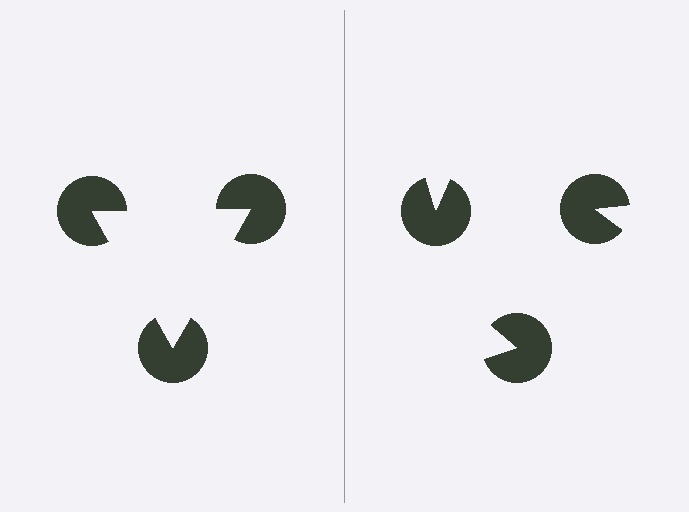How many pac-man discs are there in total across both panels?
6 — 3 on each side.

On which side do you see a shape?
An illusory triangle appears on the left side. On the right side the wedge cuts are rotated, so no coherent shape forms.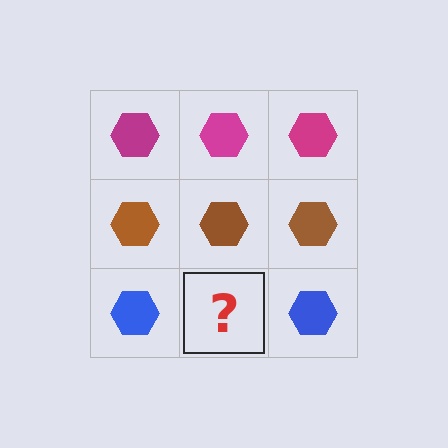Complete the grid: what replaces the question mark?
The question mark should be replaced with a blue hexagon.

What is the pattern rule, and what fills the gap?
The rule is that each row has a consistent color. The gap should be filled with a blue hexagon.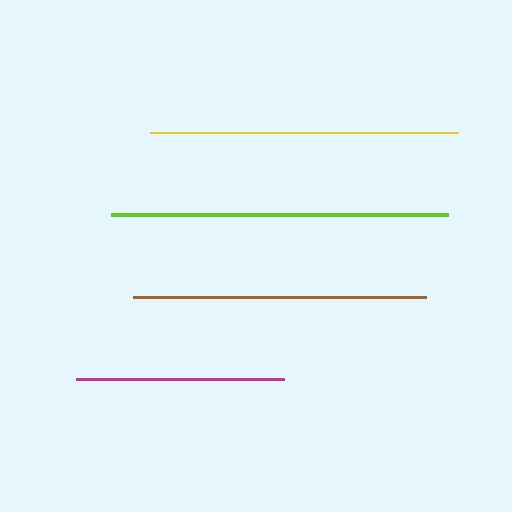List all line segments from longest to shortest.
From longest to shortest: lime, yellow, brown, magenta.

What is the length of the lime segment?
The lime segment is approximately 337 pixels long.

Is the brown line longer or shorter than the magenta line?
The brown line is longer than the magenta line.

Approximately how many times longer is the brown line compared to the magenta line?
The brown line is approximately 1.4 times the length of the magenta line.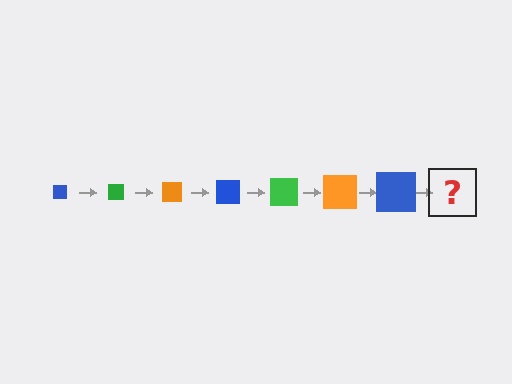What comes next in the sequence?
The next element should be a green square, larger than the previous one.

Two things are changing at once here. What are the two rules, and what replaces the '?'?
The two rules are that the square grows larger each step and the color cycles through blue, green, and orange. The '?' should be a green square, larger than the previous one.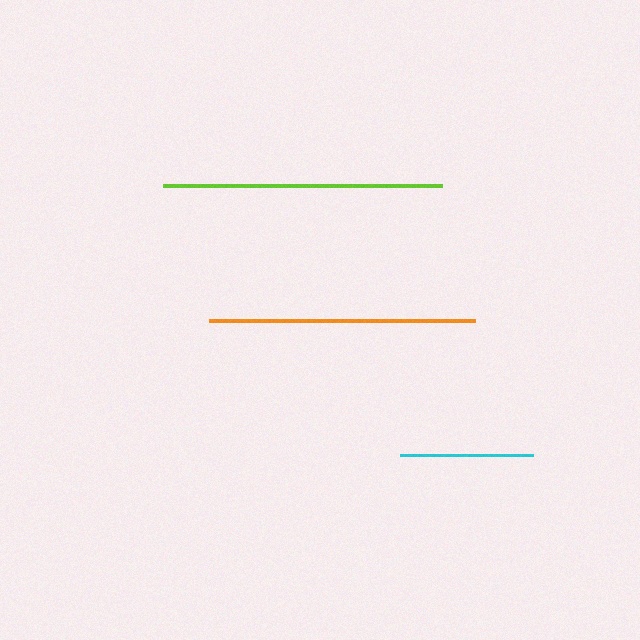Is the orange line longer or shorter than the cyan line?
The orange line is longer than the cyan line.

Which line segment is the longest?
The lime line is the longest at approximately 280 pixels.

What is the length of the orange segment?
The orange segment is approximately 266 pixels long.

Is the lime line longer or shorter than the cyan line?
The lime line is longer than the cyan line.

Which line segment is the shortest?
The cyan line is the shortest at approximately 132 pixels.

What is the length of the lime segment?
The lime segment is approximately 280 pixels long.